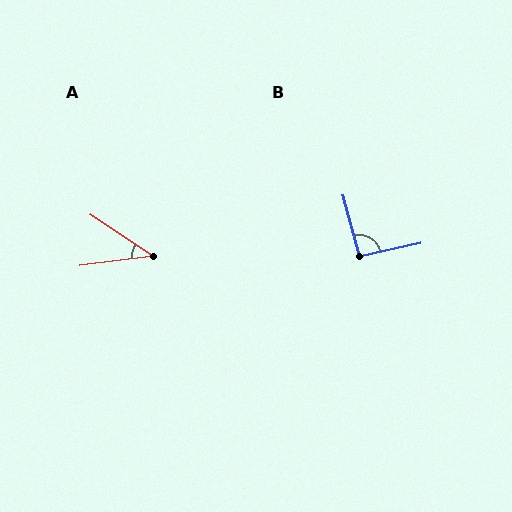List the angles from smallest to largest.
A (41°), B (92°).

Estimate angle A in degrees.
Approximately 41 degrees.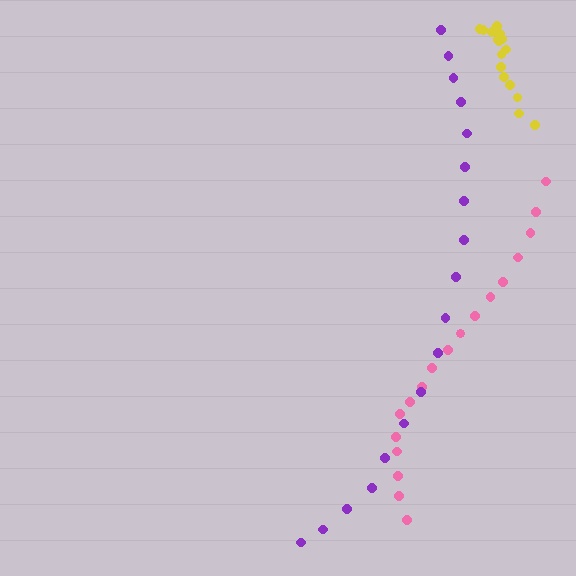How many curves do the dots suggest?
There are 3 distinct paths.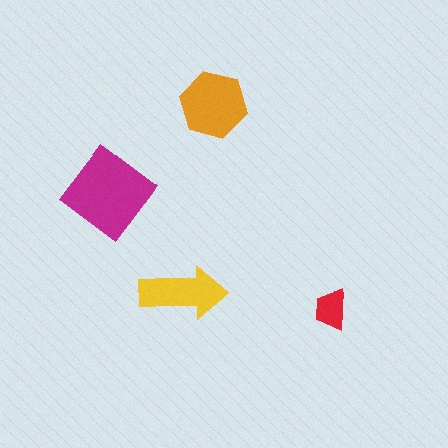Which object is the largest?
The magenta diamond.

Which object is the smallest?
The red trapezoid.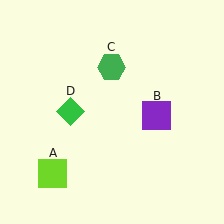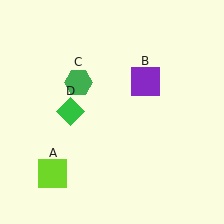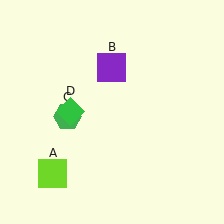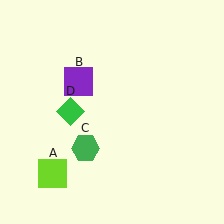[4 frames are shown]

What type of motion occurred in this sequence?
The purple square (object B), green hexagon (object C) rotated counterclockwise around the center of the scene.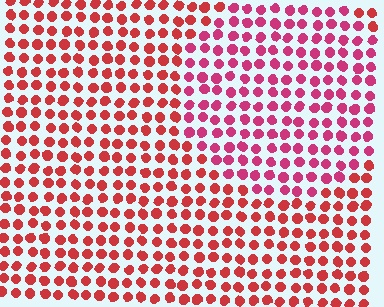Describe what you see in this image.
The image is filled with small red elements in a uniform arrangement. A circle-shaped region is visible where the elements are tinted to a slightly different hue, forming a subtle color boundary.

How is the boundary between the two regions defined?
The boundary is defined purely by a slight shift in hue (about 25 degrees). Spacing, size, and orientation are identical on both sides.